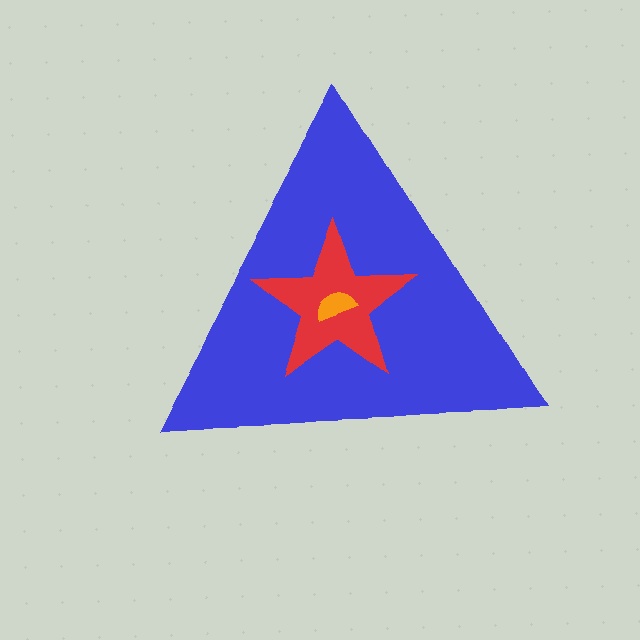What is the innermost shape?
The orange semicircle.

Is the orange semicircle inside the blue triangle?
Yes.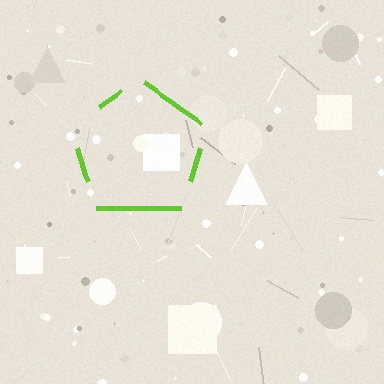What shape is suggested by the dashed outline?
The dashed outline suggests a pentagon.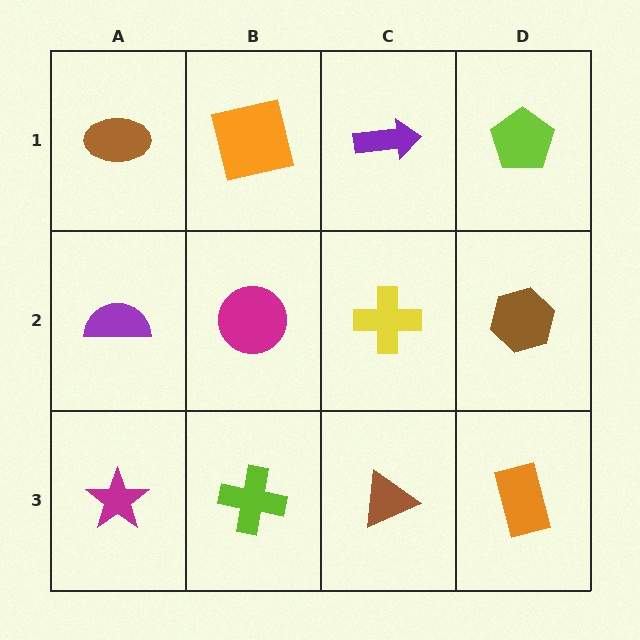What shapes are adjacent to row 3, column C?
A yellow cross (row 2, column C), a lime cross (row 3, column B), an orange rectangle (row 3, column D).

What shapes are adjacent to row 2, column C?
A purple arrow (row 1, column C), a brown triangle (row 3, column C), a magenta circle (row 2, column B), a brown hexagon (row 2, column D).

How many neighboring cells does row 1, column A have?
2.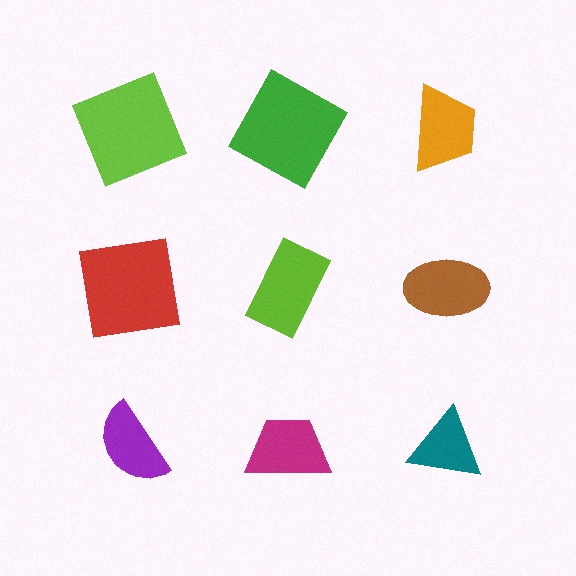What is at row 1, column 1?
A lime square.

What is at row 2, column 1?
A red square.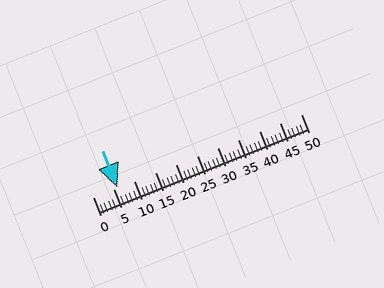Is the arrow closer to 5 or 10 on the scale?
The arrow is closer to 5.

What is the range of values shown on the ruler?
The ruler shows values from 0 to 50.